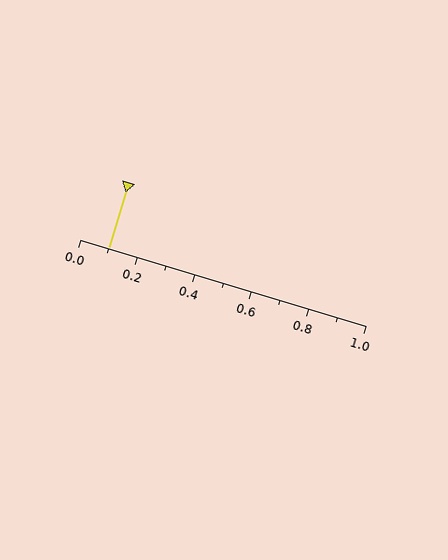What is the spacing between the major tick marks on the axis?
The major ticks are spaced 0.2 apart.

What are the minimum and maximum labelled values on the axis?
The axis runs from 0.0 to 1.0.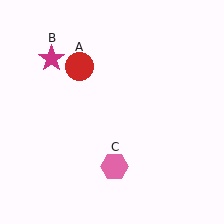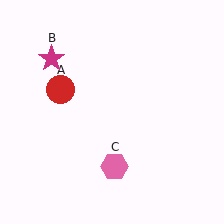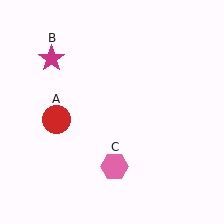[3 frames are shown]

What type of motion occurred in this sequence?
The red circle (object A) rotated counterclockwise around the center of the scene.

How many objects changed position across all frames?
1 object changed position: red circle (object A).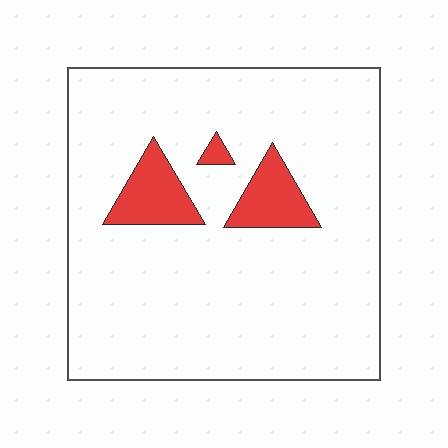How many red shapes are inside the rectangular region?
3.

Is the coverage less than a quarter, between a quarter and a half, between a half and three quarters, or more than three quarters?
Less than a quarter.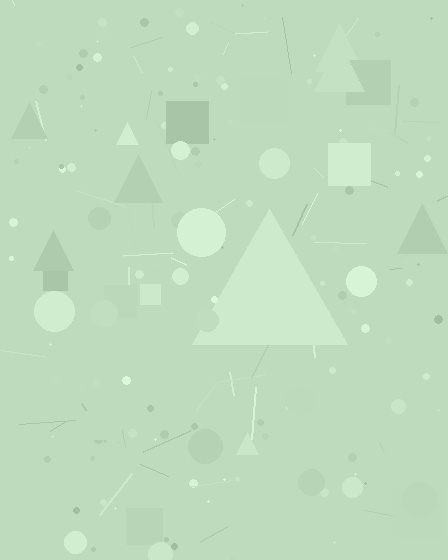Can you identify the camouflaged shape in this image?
The camouflaged shape is a triangle.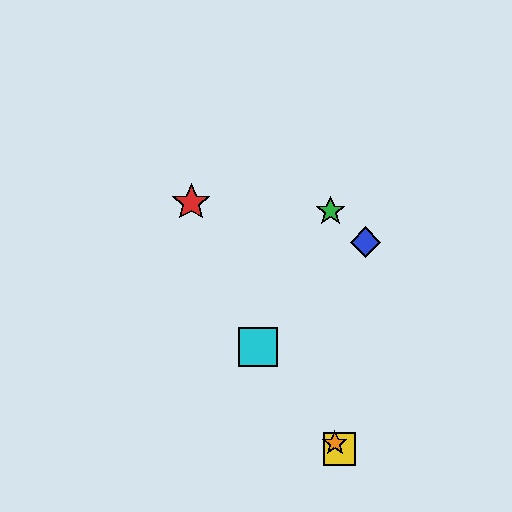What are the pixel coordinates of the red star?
The red star is at (191, 202).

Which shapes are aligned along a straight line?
The yellow square, the purple diamond, the orange star, the cyan square are aligned along a straight line.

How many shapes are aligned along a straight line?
4 shapes (the yellow square, the purple diamond, the orange star, the cyan square) are aligned along a straight line.